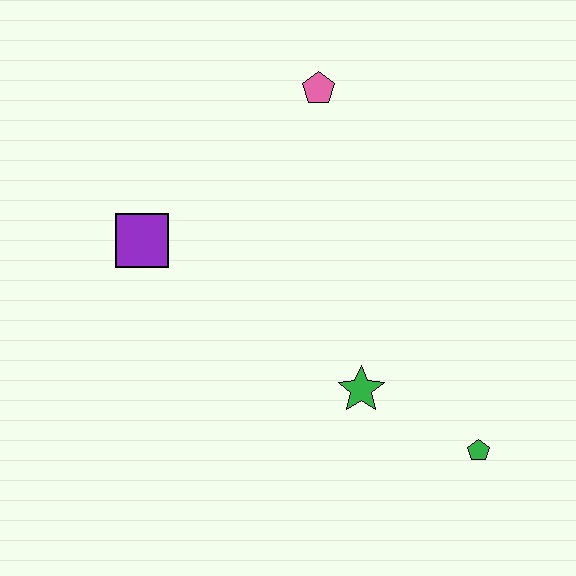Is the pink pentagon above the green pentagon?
Yes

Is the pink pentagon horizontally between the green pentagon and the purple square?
Yes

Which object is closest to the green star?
The green pentagon is closest to the green star.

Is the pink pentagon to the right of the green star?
No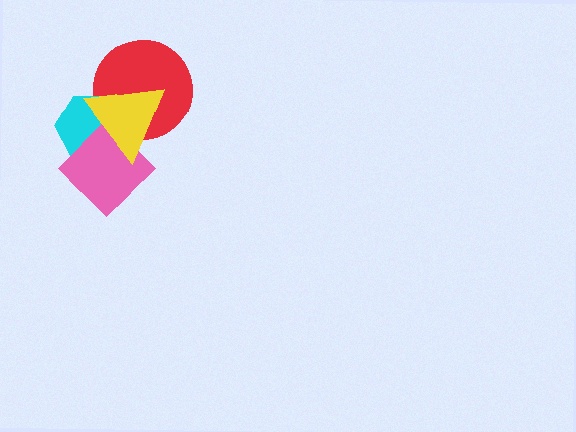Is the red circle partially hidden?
Yes, it is partially covered by another shape.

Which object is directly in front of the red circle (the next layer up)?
The cyan hexagon is directly in front of the red circle.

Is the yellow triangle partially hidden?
No, no other shape covers it.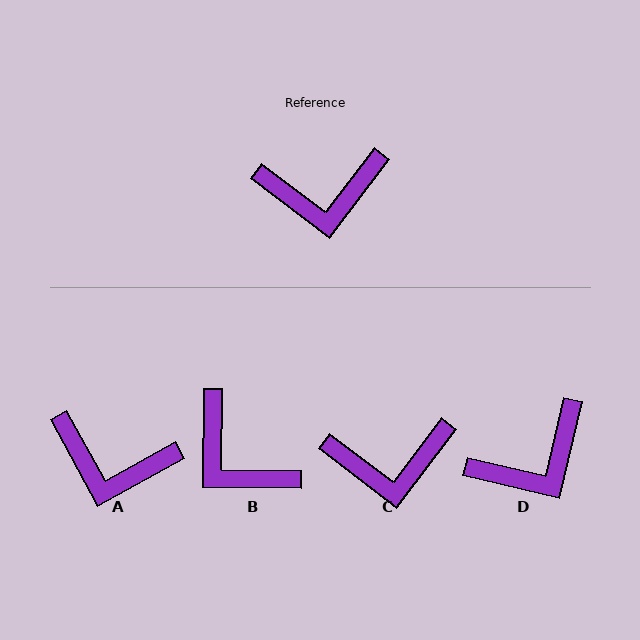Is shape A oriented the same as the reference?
No, it is off by about 24 degrees.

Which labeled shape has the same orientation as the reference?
C.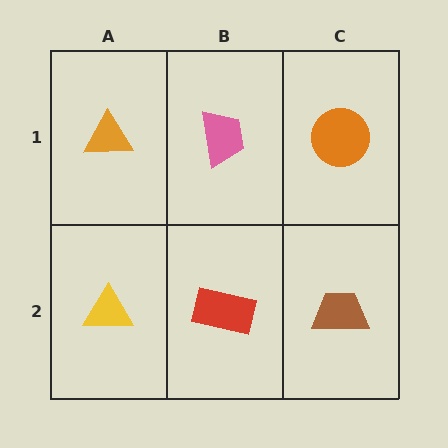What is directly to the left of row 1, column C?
A pink trapezoid.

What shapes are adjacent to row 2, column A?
An orange triangle (row 1, column A), a red rectangle (row 2, column B).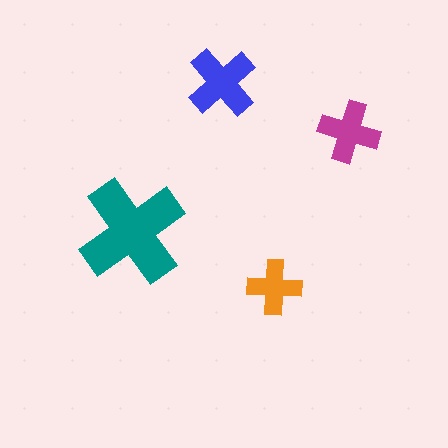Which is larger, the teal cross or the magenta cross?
The teal one.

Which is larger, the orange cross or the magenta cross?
The magenta one.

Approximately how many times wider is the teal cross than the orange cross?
About 2 times wider.